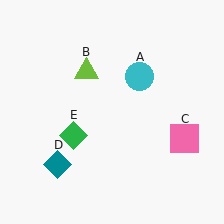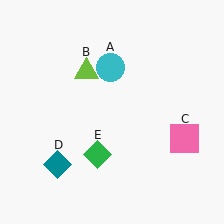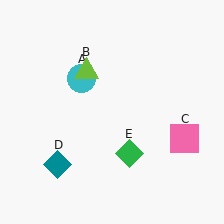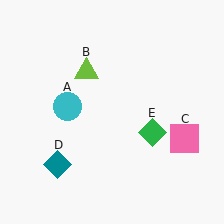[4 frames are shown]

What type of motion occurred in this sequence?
The cyan circle (object A), green diamond (object E) rotated counterclockwise around the center of the scene.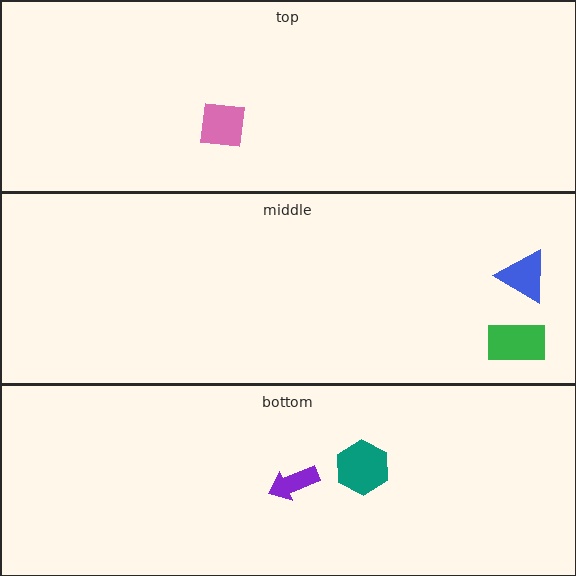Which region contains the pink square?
The top region.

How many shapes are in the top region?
1.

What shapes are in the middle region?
The green rectangle, the blue triangle.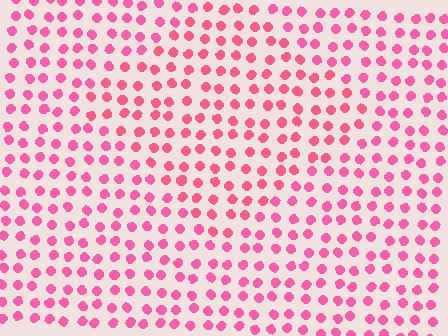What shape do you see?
I see a diamond.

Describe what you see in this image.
The image is filled with small pink elements in a uniform arrangement. A diamond-shaped region is visible where the elements are tinted to a slightly different hue, forming a subtle color boundary.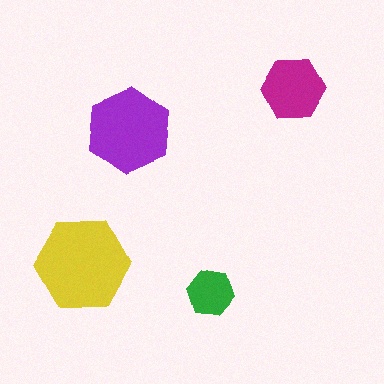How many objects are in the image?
There are 4 objects in the image.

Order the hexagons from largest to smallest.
the yellow one, the purple one, the magenta one, the green one.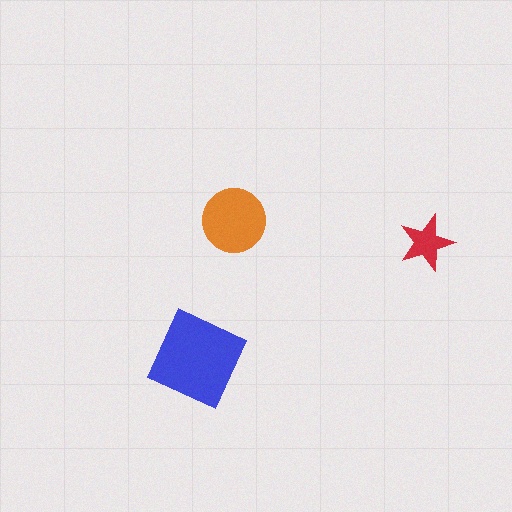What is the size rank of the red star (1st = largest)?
3rd.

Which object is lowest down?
The blue diamond is bottommost.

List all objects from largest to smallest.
The blue diamond, the orange circle, the red star.